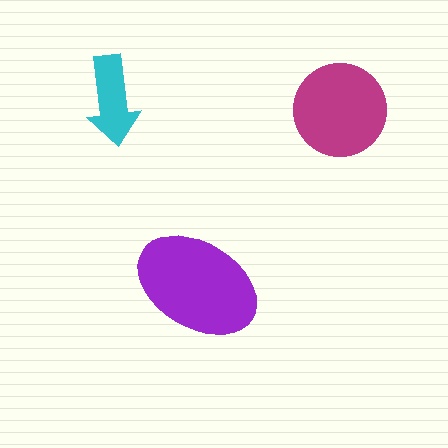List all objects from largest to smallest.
The purple ellipse, the magenta circle, the cyan arrow.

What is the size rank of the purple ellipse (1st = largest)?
1st.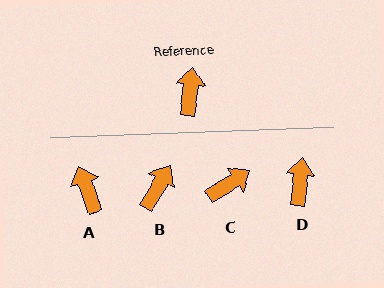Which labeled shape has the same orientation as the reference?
D.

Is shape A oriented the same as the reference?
No, it is off by about 26 degrees.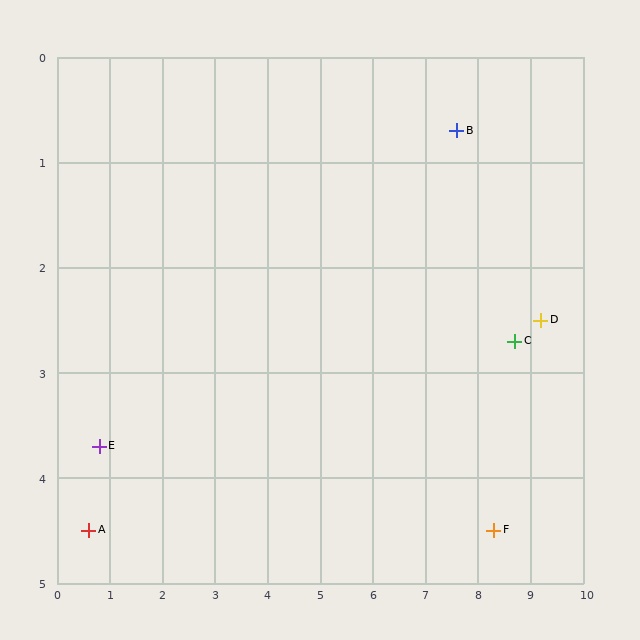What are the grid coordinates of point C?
Point C is at approximately (8.7, 2.7).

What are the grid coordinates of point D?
Point D is at approximately (9.2, 2.5).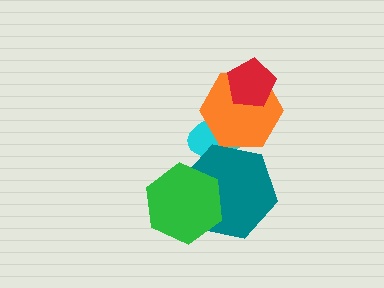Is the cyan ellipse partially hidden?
Yes, it is partially covered by another shape.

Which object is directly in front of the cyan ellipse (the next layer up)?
The orange hexagon is directly in front of the cyan ellipse.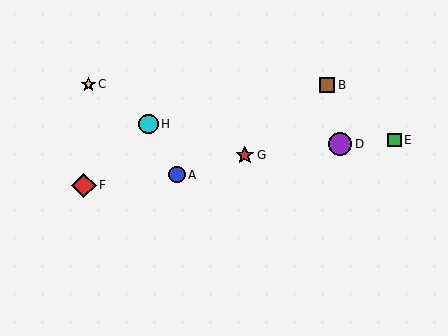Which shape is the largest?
The red diamond (labeled F) is the largest.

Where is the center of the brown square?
The center of the brown square is at (327, 85).